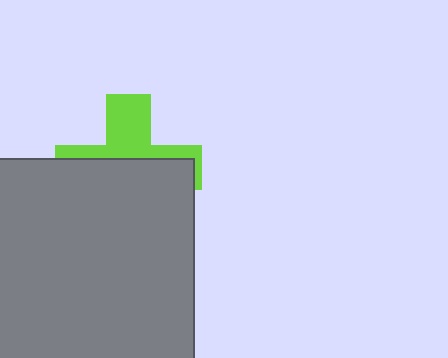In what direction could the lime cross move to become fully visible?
The lime cross could move up. That would shift it out from behind the gray square entirely.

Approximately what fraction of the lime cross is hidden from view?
Roughly 61% of the lime cross is hidden behind the gray square.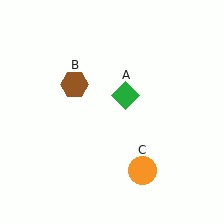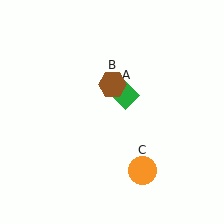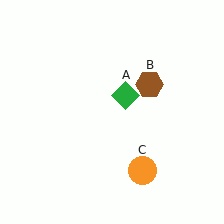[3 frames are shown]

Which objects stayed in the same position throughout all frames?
Green diamond (object A) and orange circle (object C) remained stationary.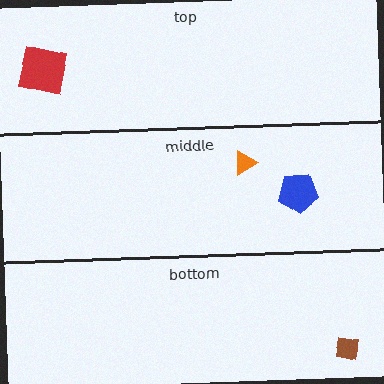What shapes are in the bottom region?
The brown square.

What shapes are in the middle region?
The orange triangle, the blue pentagon.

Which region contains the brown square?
The bottom region.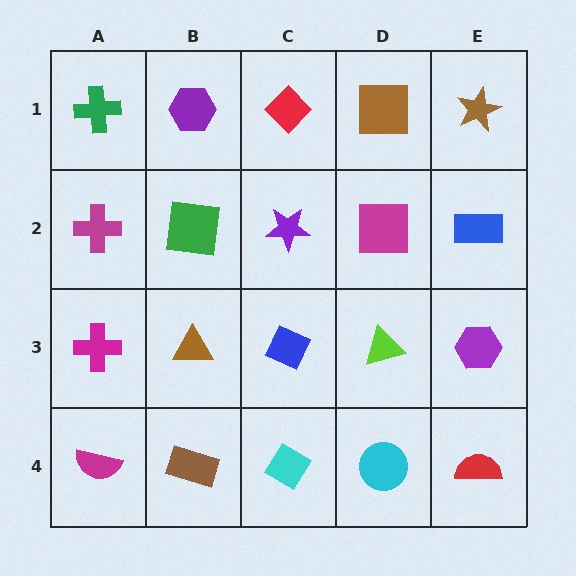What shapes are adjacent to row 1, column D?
A magenta square (row 2, column D), a red diamond (row 1, column C), a brown star (row 1, column E).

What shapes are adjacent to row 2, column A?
A green cross (row 1, column A), a magenta cross (row 3, column A), a green square (row 2, column B).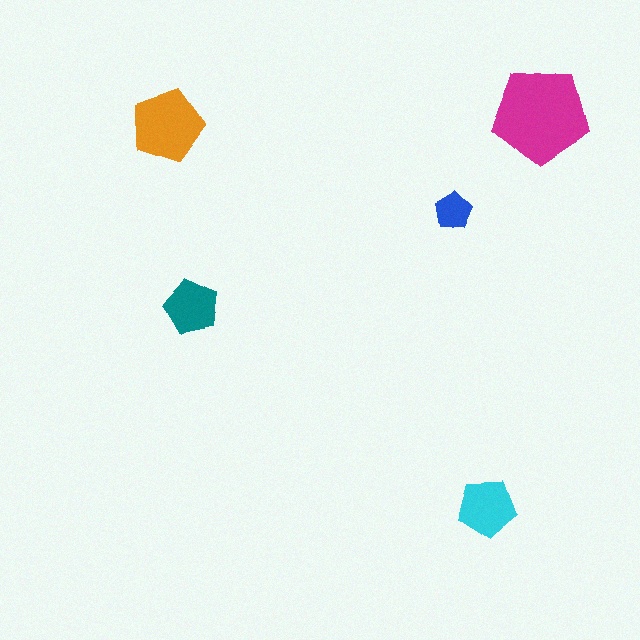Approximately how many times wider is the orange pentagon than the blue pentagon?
About 2 times wider.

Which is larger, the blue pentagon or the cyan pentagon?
The cyan one.